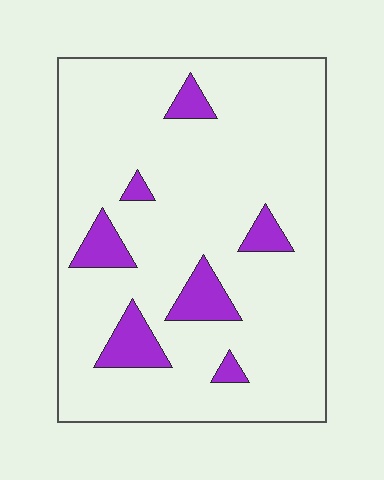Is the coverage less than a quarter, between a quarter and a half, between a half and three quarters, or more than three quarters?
Less than a quarter.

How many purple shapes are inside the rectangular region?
7.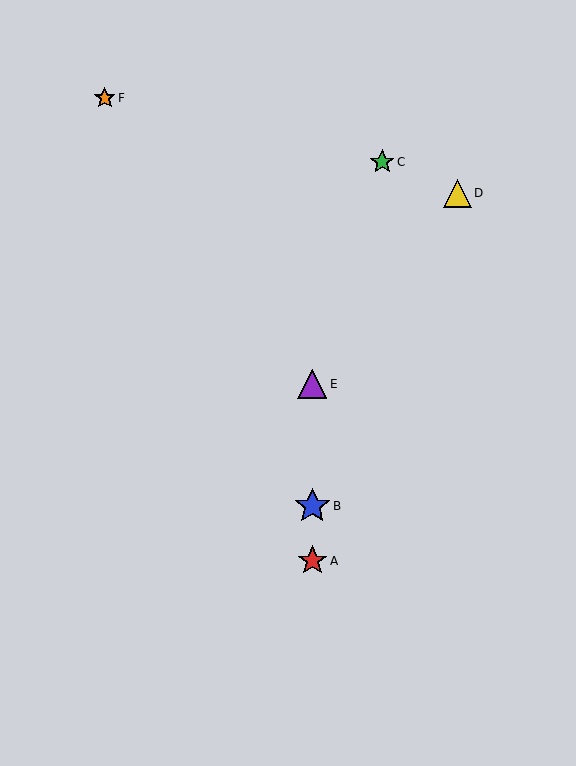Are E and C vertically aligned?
No, E is at x≈312 and C is at x≈382.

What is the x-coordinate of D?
Object D is at x≈457.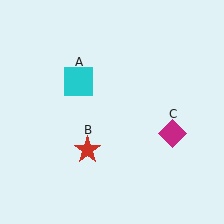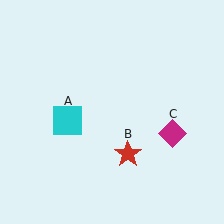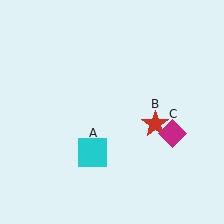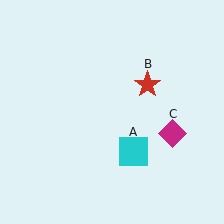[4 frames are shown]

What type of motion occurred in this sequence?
The cyan square (object A), red star (object B) rotated counterclockwise around the center of the scene.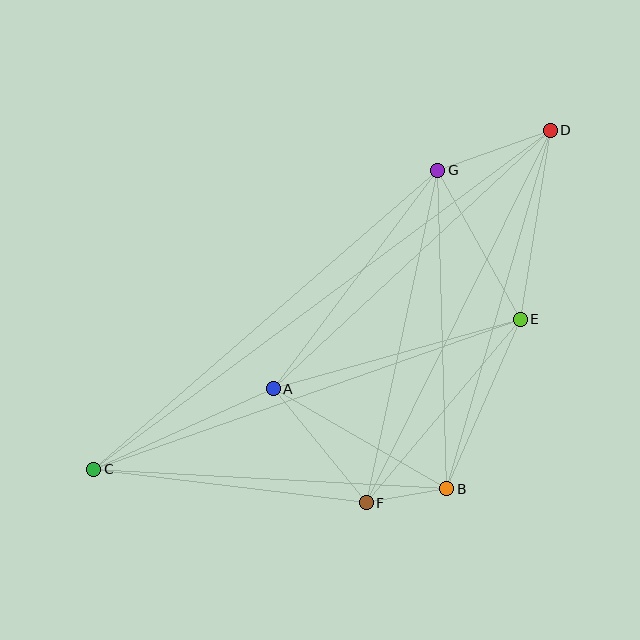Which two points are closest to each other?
Points B and F are closest to each other.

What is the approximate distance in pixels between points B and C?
The distance between B and C is approximately 353 pixels.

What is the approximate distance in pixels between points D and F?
The distance between D and F is approximately 416 pixels.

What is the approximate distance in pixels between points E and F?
The distance between E and F is approximately 240 pixels.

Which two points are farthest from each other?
Points C and D are farthest from each other.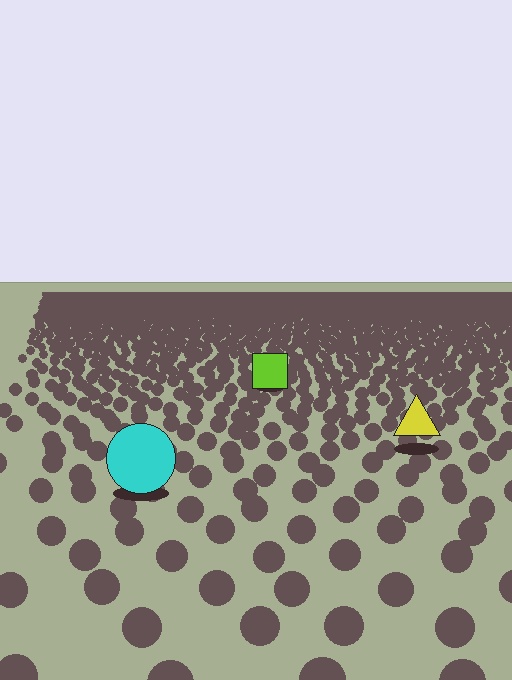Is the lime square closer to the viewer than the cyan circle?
No. The cyan circle is closer — you can tell from the texture gradient: the ground texture is coarser near it.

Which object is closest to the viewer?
The cyan circle is closest. The texture marks near it are larger and more spread out.